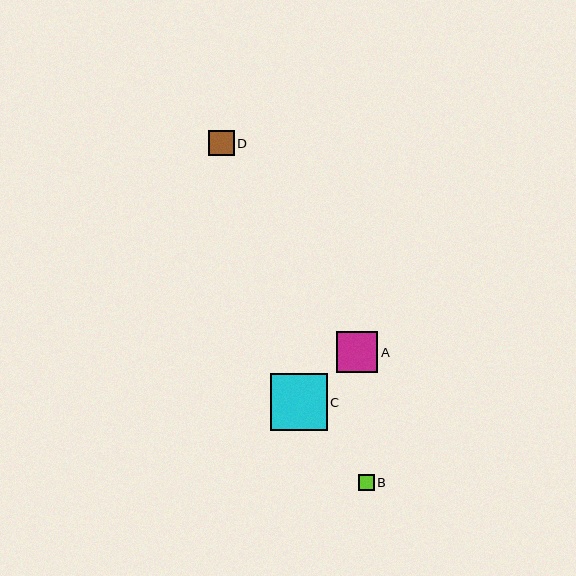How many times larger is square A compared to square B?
Square A is approximately 2.6 times the size of square B.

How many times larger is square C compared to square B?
Square C is approximately 3.6 times the size of square B.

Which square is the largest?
Square C is the largest with a size of approximately 57 pixels.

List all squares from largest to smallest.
From largest to smallest: C, A, D, B.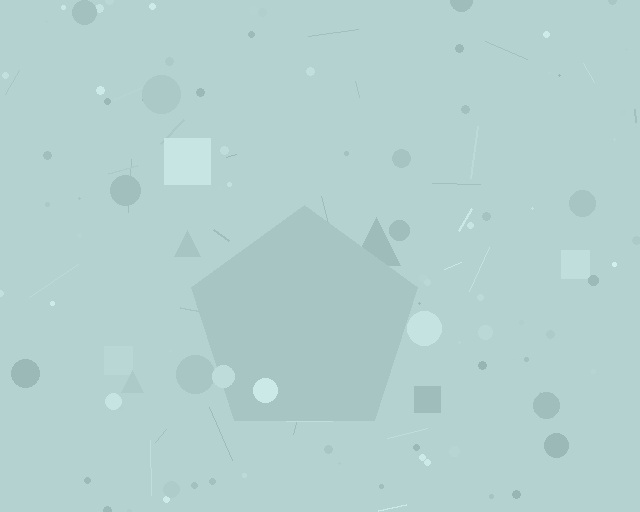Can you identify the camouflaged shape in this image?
The camouflaged shape is a pentagon.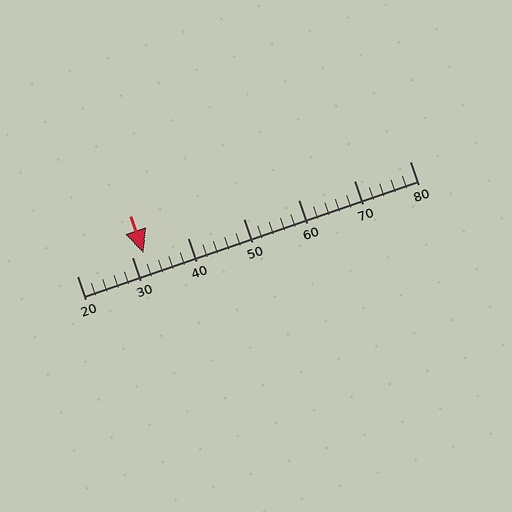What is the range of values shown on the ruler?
The ruler shows values from 20 to 80.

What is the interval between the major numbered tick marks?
The major tick marks are spaced 10 units apart.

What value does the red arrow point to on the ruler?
The red arrow points to approximately 32.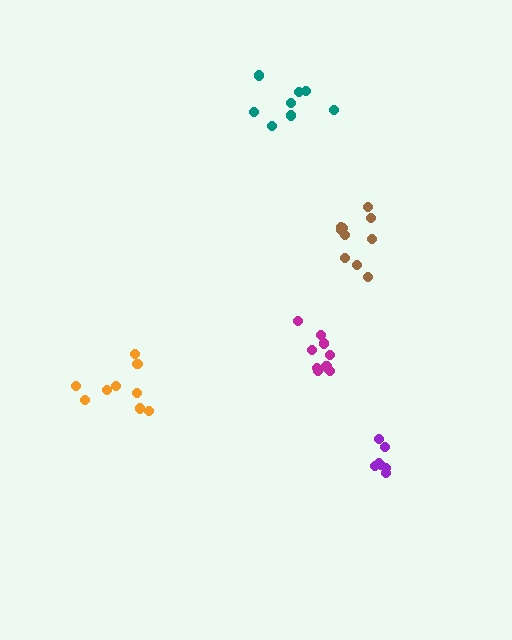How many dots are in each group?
Group 1: 10 dots, Group 2: 9 dots, Group 3: 7 dots, Group 4: 9 dots, Group 5: 8 dots (43 total).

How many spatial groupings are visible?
There are 5 spatial groupings.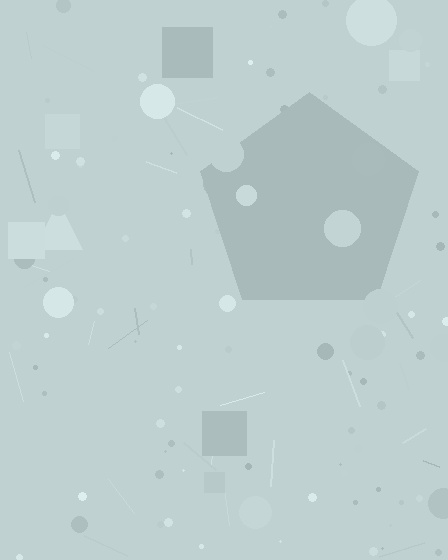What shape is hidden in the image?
A pentagon is hidden in the image.